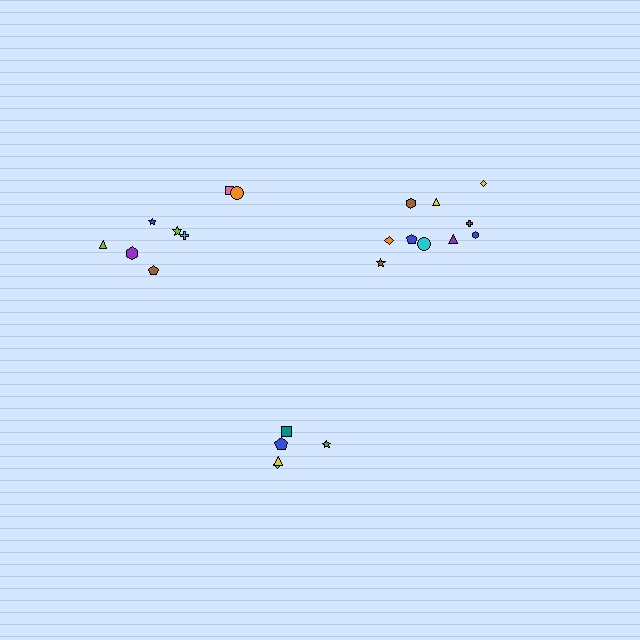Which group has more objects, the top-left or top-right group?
The top-right group.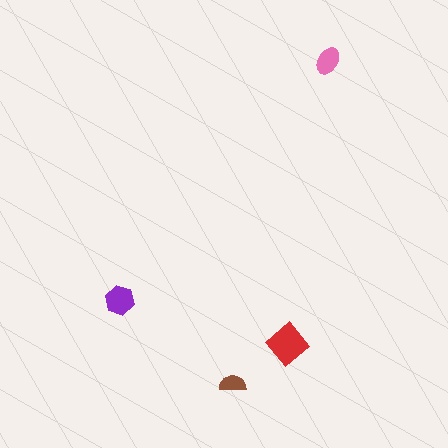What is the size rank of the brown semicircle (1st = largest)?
4th.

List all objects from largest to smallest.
The red diamond, the purple hexagon, the pink ellipse, the brown semicircle.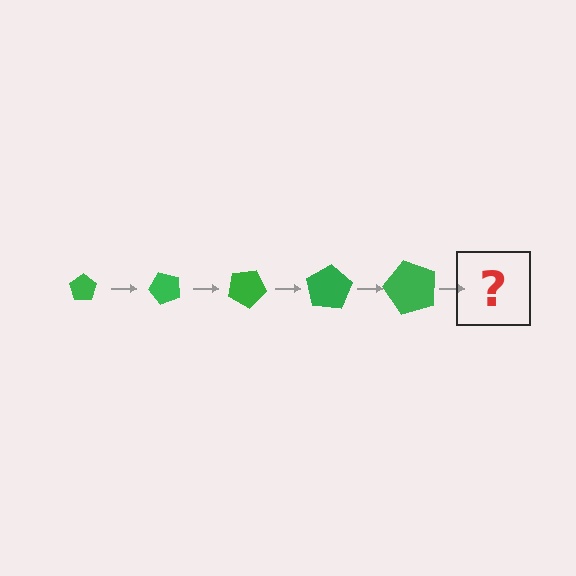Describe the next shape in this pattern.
It should be a pentagon, larger than the previous one and rotated 250 degrees from the start.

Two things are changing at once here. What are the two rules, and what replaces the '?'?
The two rules are that the pentagon grows larger each step and it rotates 50 degrees each step. The '?' should be a pentagon, larger than the previous one and rotated 250 degrees from the start.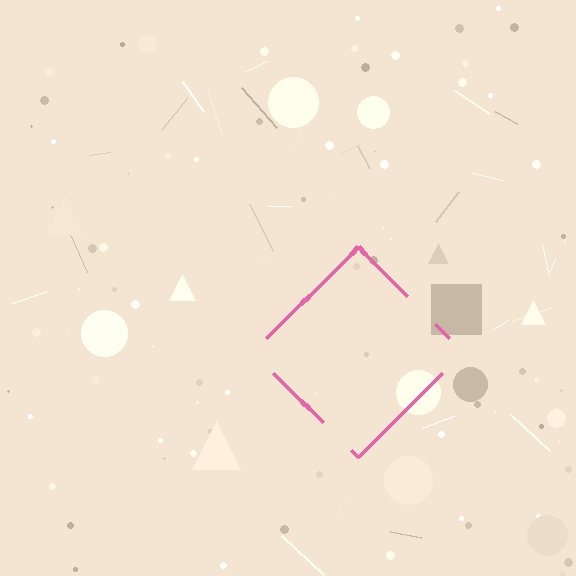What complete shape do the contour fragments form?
The contour fragments form a diamond.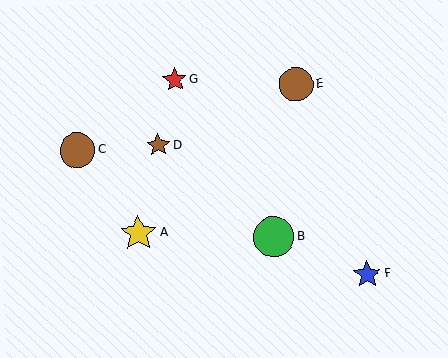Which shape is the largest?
The green circle (labeled B) is the largest.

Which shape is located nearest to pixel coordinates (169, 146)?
The brown star (labeled D) at (158, 145) is nearest to that location.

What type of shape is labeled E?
Shape E is a brown circle.